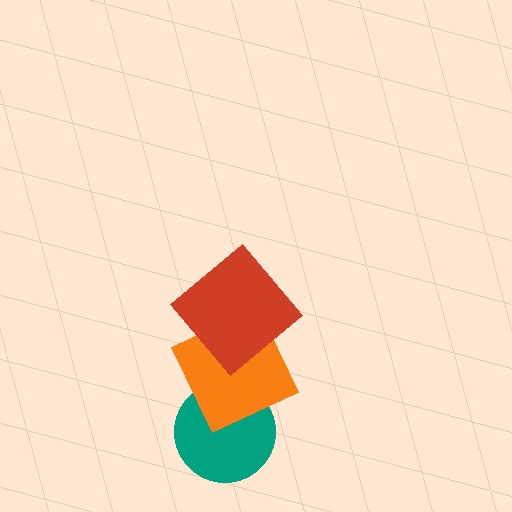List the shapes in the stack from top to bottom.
From top to bottom: the red diamond, the orange square, the teal circle.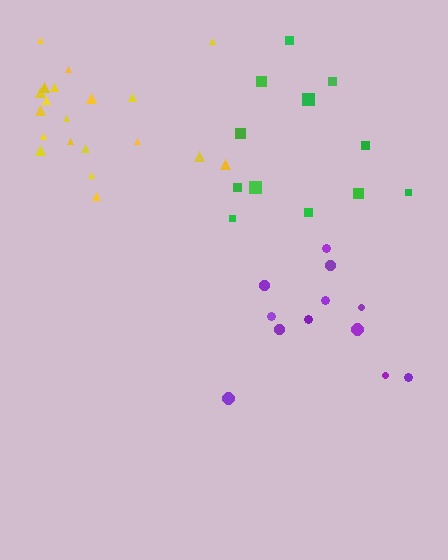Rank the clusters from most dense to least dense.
yellow, purple, green.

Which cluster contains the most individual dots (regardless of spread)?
Yellow (20).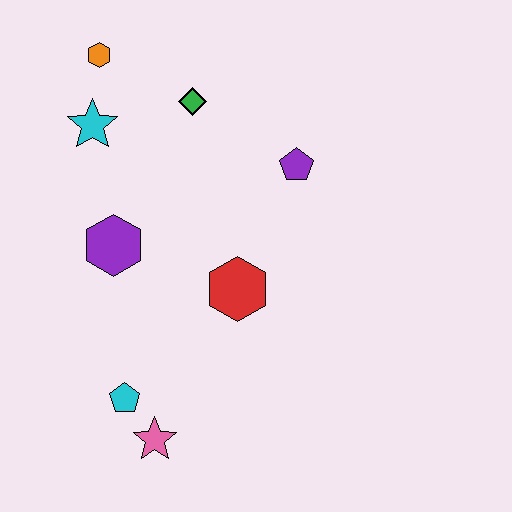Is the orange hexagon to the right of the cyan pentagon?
No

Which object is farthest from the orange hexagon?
The pink star is farthest from the orange hexagon.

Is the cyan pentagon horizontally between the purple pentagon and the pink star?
No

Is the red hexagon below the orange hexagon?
Yes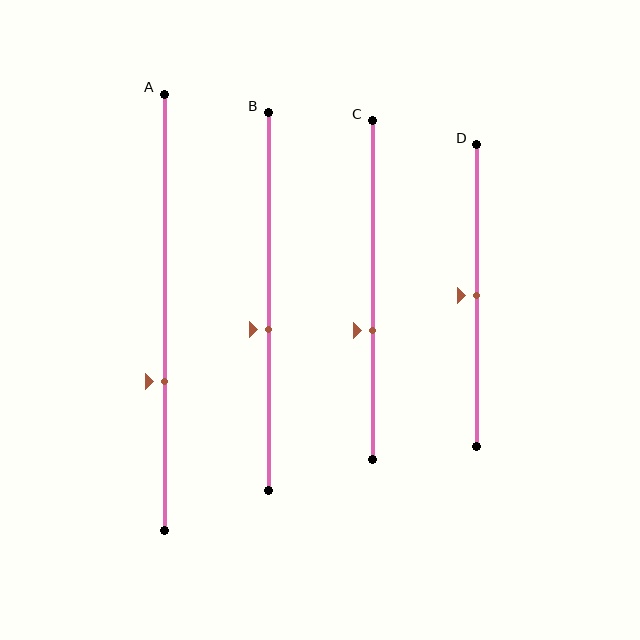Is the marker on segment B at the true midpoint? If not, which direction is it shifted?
No, the marker on segment B is shifted downward by about 7% of the segment length.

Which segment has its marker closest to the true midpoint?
Segment D has its marker closest to the true midpoint.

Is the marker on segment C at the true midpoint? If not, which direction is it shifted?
No, the marker on segment C is shifted downward by about 12% of the segment length.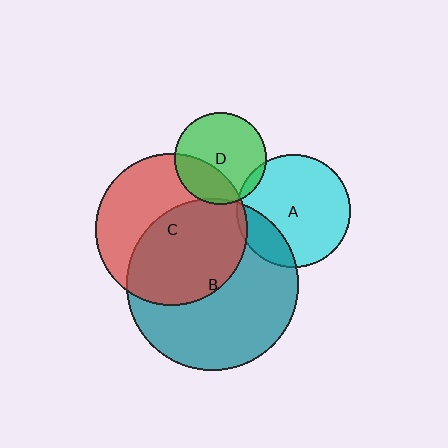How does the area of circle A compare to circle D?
Approximately 1.5 times.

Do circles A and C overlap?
Yes.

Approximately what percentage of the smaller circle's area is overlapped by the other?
Approximately 5%.